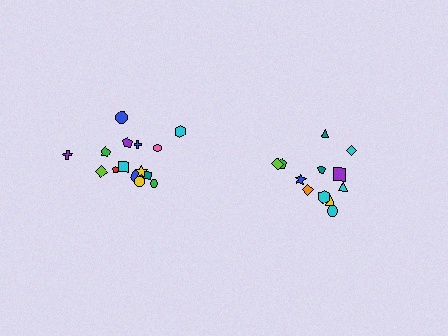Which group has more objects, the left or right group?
The left group.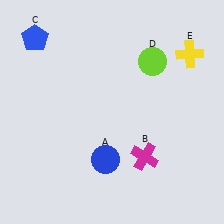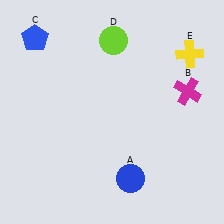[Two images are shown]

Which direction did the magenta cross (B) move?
The magenta cross (B) moved up.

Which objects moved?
The objects that moved are: the blue circle (A), the magenta cross (B), the lime circle (D).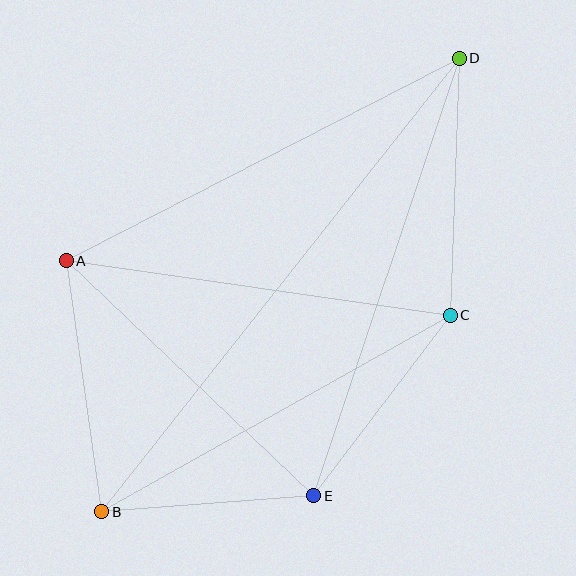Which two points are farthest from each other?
Points B and D are farthest from each other.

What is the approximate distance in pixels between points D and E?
The distance between D and E is approximately 461 pixels.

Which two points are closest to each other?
Points B and E are closest to each other.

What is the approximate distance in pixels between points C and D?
The distance between C and D is approximately 257 pixels.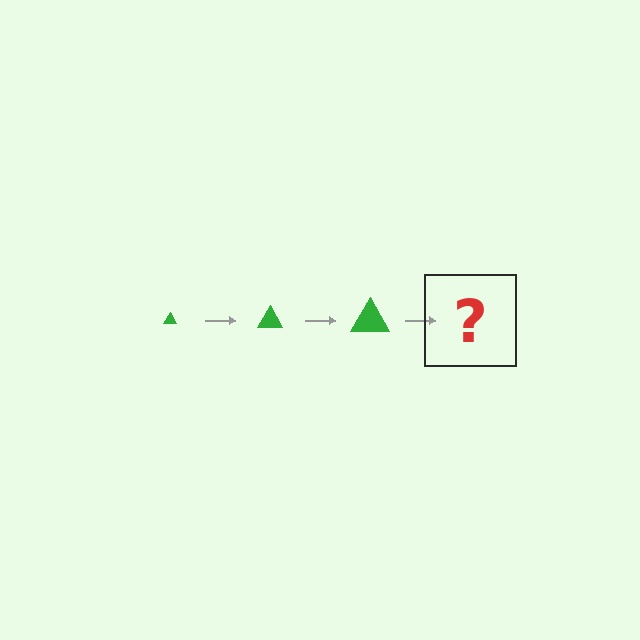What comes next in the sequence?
The next element should be a green triangle, larger than the previous one.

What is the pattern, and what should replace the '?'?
The pattern is that the triangle gets progressively larger each step. The '?' should be a green triangle, larger than the previous one.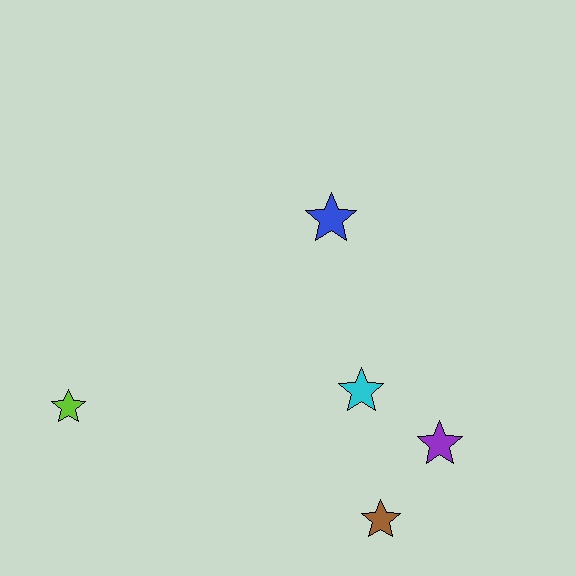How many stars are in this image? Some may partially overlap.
There are 5 stars.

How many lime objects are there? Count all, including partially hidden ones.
There is 1 lime object.